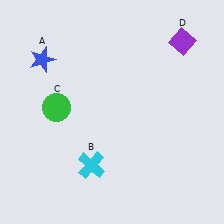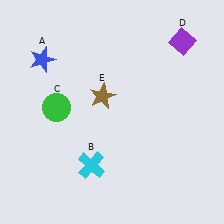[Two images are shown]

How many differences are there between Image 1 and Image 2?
There is 1 difference between the two images.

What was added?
A brown star (E) was added in Image 2.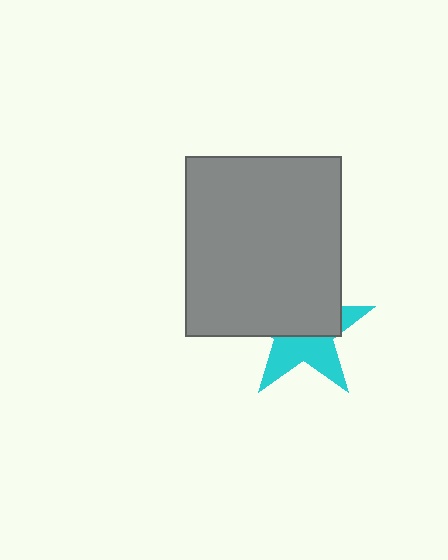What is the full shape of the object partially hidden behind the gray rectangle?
The partially hidden object is a cyan star.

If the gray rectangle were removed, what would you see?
You would see the complete cyan star.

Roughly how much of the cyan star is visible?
About half of it is visible (roughly 45%).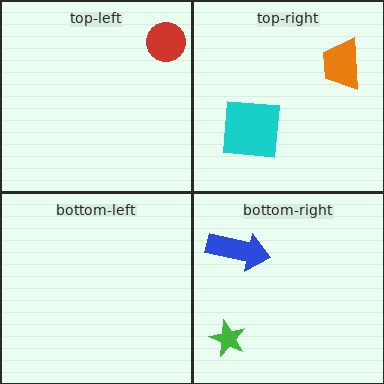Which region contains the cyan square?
The top-right region.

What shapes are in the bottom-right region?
The blue arrow, the green star.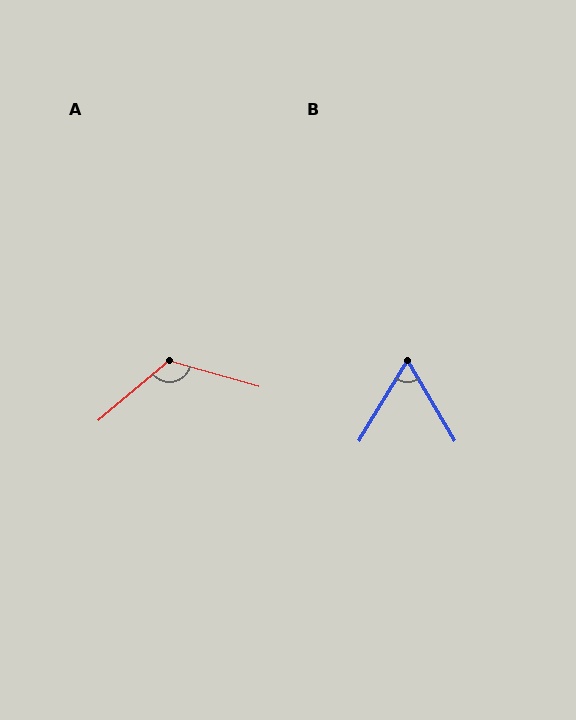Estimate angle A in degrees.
Approximately 124 degrees.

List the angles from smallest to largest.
B (62°), A (124°).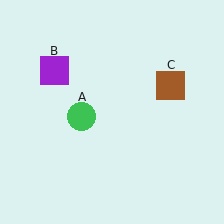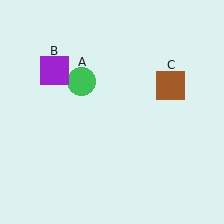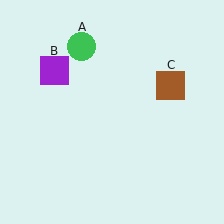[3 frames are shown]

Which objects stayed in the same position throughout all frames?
Purple square (object B) and brown square (object C) remained stationary.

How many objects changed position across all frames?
1 object changed position: green circle (object A).